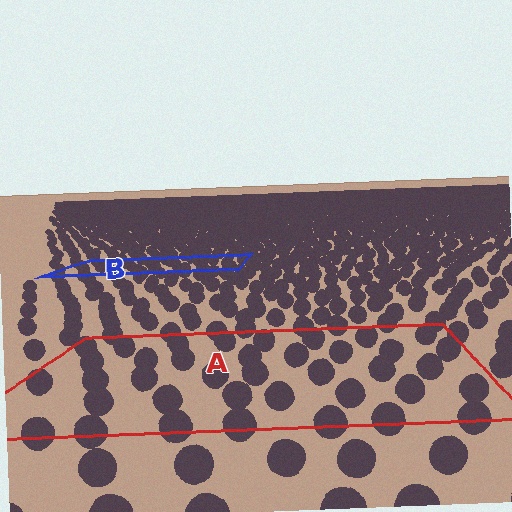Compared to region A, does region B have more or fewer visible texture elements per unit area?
Region B has more texture elements per unit area — they are packed more densely because it is farther away.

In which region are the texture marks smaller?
The texture marks are smaller in region B, because it is farther away.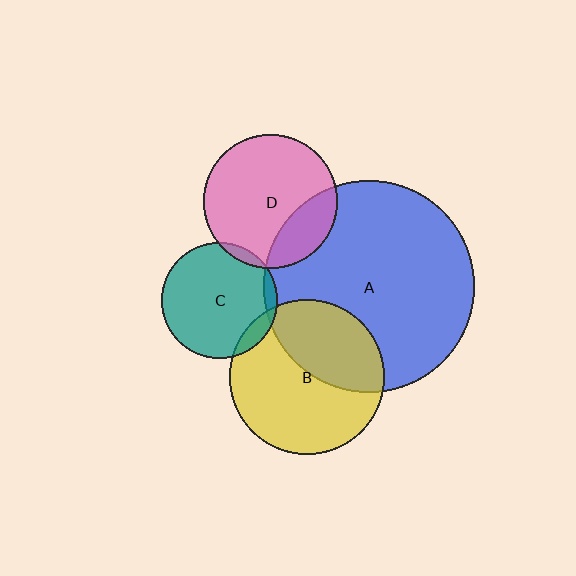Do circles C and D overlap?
Yes.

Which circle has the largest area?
Circle A (blue).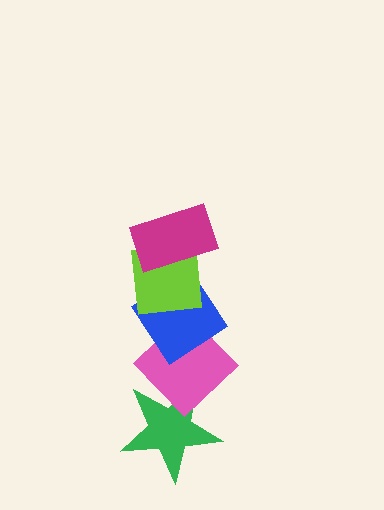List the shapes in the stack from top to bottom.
From top to bottom: the magenta rectangle, the lime square, the blue diamond, the pink diamond, the green star.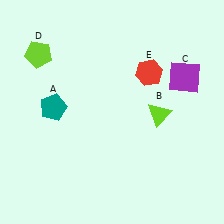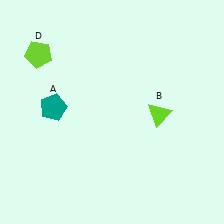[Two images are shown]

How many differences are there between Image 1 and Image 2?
There are 2 differences between the two images.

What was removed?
The purple square (C), the red hexagon (E) were removed in Image 2.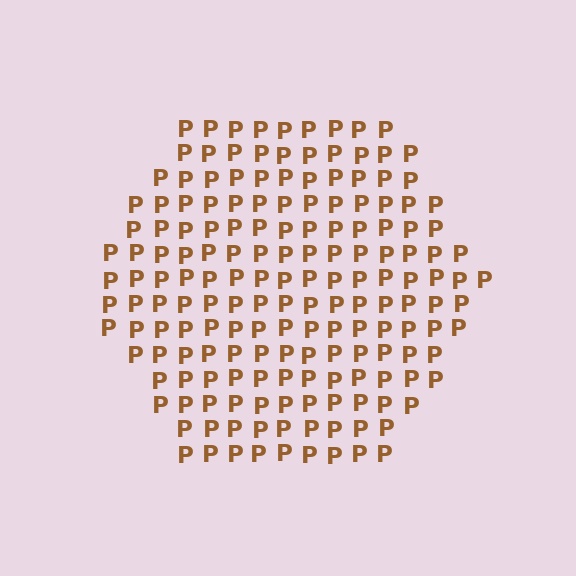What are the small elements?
The small elements are letter P's.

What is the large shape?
The large shape is a hexagon.